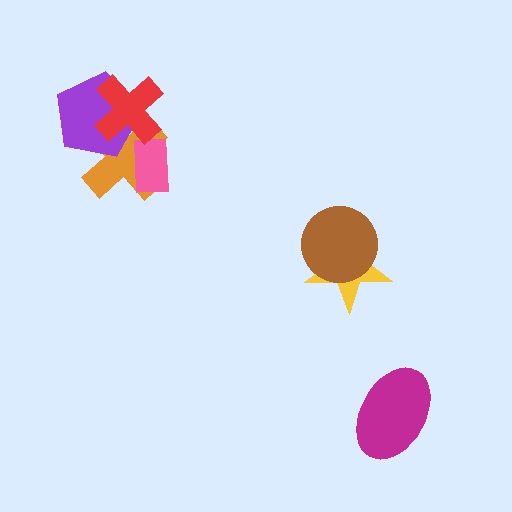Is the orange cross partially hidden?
Yes, it is partially covered by another shape.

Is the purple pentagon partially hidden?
Yes, it is partially covered by another shape.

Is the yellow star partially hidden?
Yes, it is partially covered by another shape.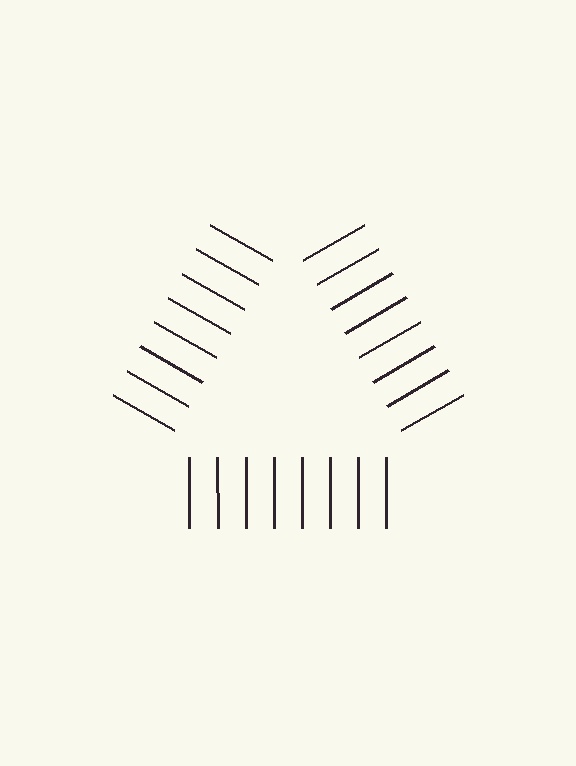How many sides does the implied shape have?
3 sides — the line-ends trace a triangle.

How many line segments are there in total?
24 — 8 along each of the 3 edges.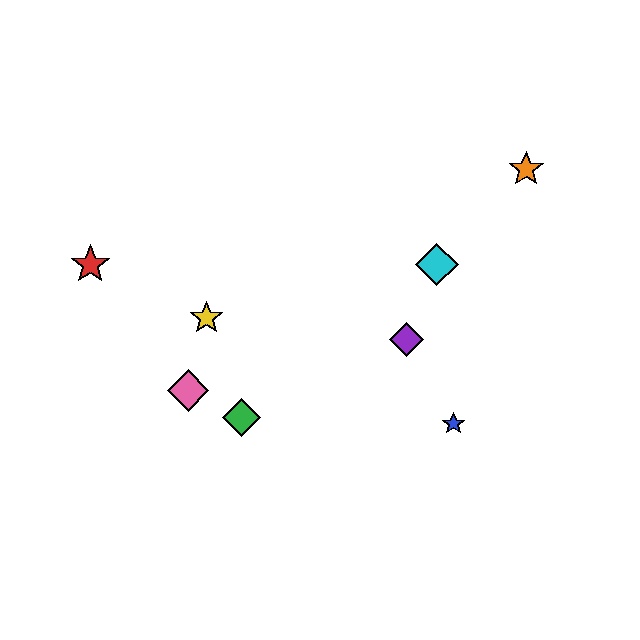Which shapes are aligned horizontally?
The red star, the cyan diamond are aligned horizontally.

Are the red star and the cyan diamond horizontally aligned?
Yes, both are at y≈264.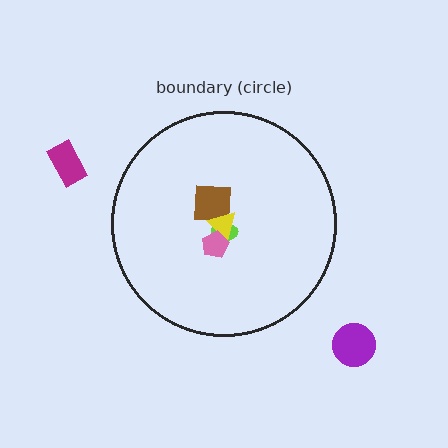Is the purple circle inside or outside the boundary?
Outside.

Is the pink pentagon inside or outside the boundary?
Inside.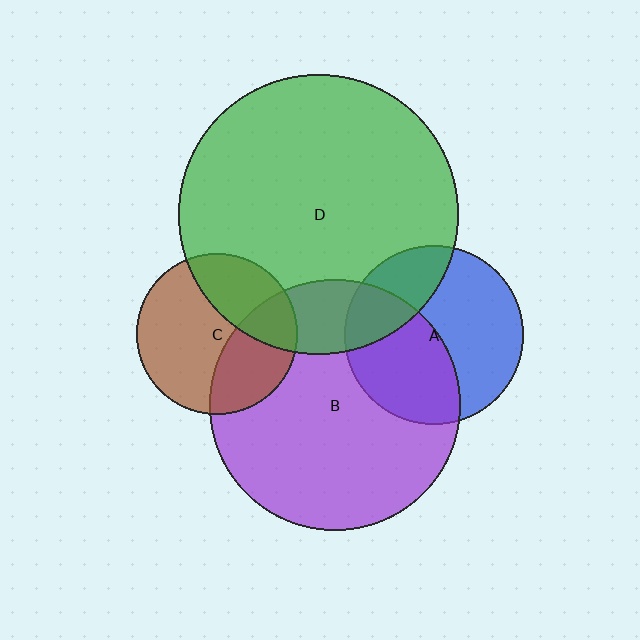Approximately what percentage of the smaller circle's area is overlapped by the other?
Approximately 30%.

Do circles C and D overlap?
Yes.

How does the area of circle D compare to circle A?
Approximately 2.4 times.